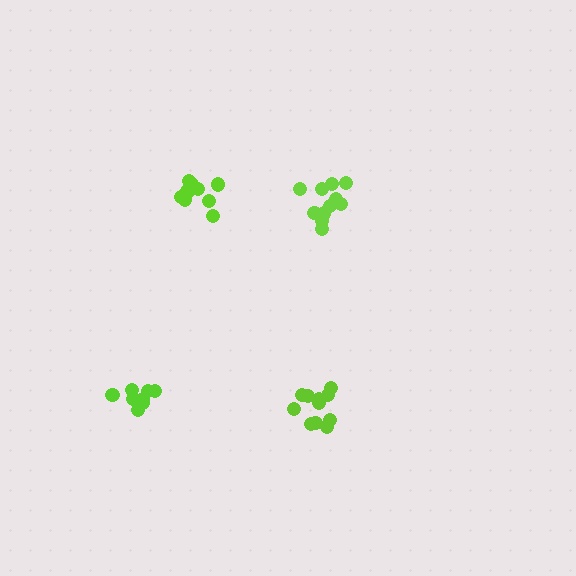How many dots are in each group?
Group 1: 9 dots, Group 2: 10 dots, Group 3: 11 dots, Group 4: 11 dots (41 total).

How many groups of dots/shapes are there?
There are 4 groups.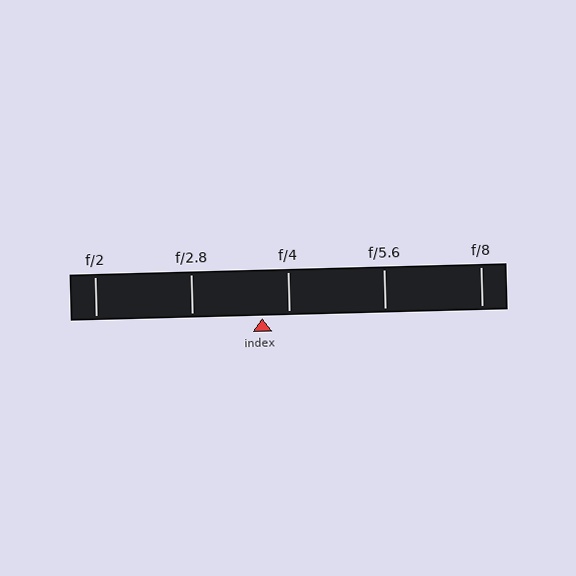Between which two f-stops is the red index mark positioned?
The index mark is between f/2.8 and f/4.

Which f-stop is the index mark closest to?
The index mark is closest to f/4.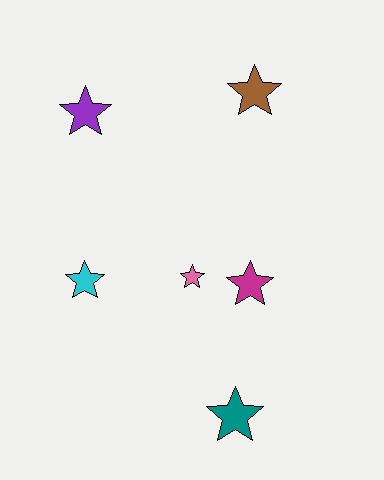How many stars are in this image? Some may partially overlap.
There are 6 stars.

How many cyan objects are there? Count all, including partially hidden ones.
There is 1 cyan object.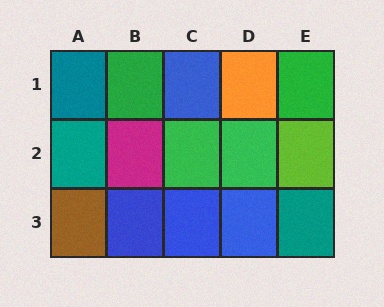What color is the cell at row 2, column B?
Magenta.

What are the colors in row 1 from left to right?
Teal, green, blue, orange, green.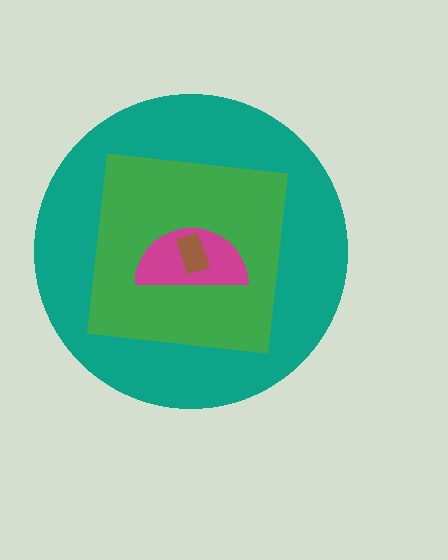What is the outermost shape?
The teal circle.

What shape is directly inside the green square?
The magenta semicircle.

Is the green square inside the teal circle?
Yes.